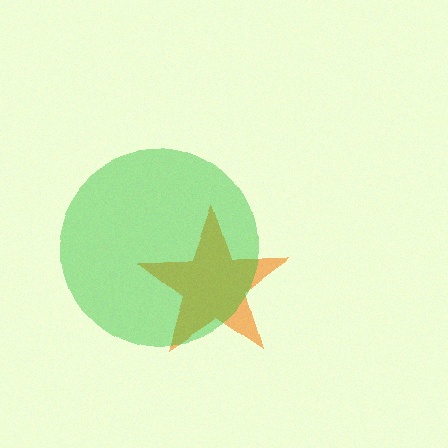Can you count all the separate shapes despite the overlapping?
Yes, there are 2 separate shapes.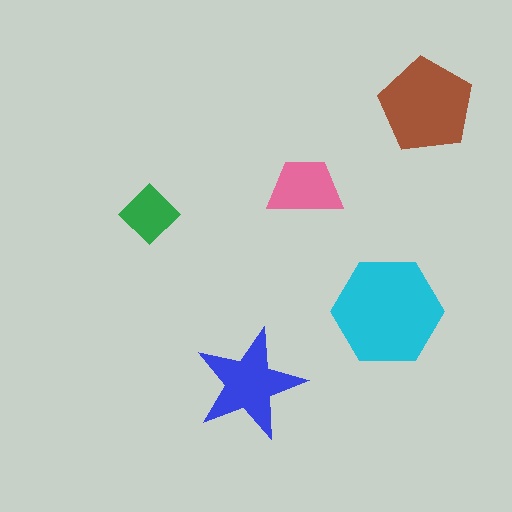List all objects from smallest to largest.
The green diamond, the pink trapezoid, the blue star, the brown pentagon, the cyan hexagon.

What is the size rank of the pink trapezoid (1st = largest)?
4th.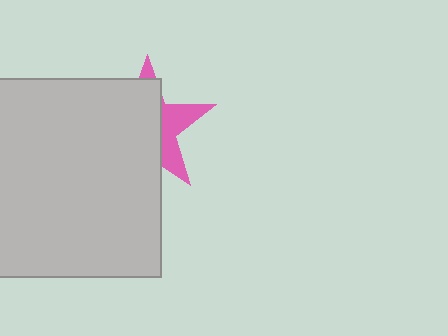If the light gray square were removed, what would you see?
You would see the complete pink star.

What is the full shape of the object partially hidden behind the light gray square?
The partially hidden object is a pink star.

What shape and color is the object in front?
The object in front is a light gray square.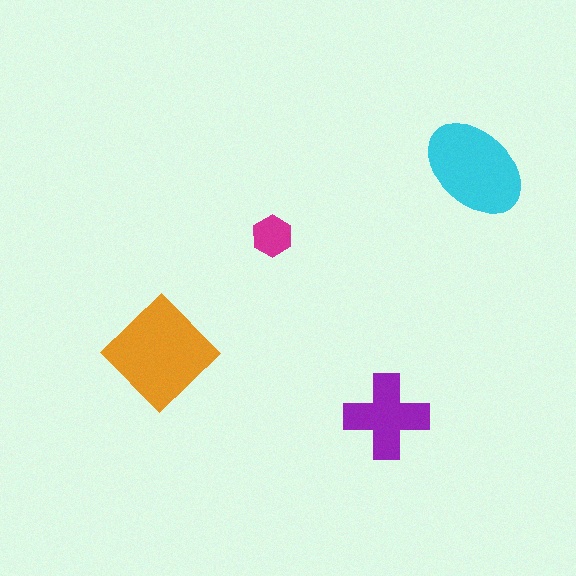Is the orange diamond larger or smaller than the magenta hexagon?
Larger.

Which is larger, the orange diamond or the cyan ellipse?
The orange diamond.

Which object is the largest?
The orange diamond.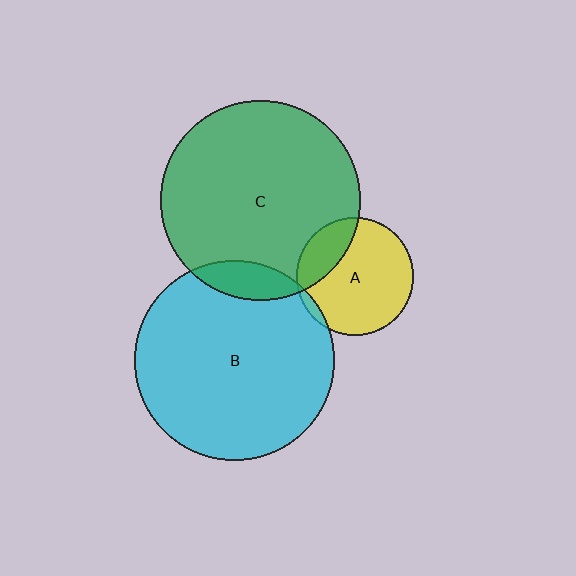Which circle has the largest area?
Circle C (green).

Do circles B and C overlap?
Yes.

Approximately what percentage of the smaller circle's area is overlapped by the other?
Approximately 10%.